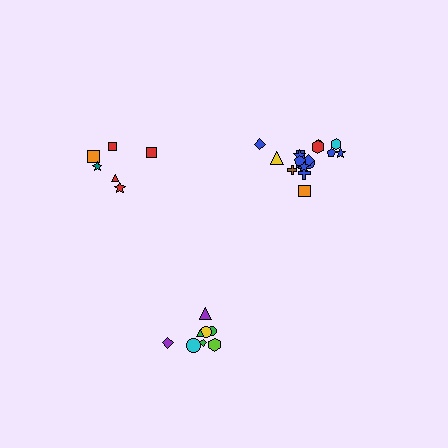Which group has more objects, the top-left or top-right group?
The top-right group.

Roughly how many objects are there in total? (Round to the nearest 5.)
Roughly 30 objects in total.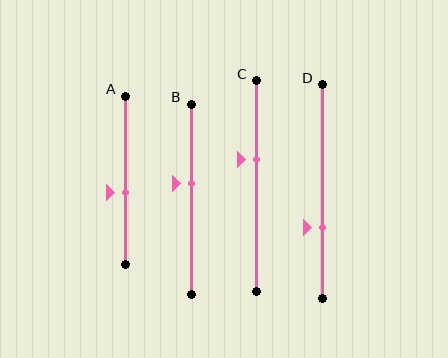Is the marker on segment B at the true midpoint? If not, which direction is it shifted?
No, the marker on segment B is shifted upward by about 8% of the segment length.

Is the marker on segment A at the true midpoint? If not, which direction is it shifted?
No, the marker on segment A is shifted downward by about 8% of the segment length.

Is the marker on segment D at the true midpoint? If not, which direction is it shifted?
No, the marker on segment D is shifted downward by about 17% of the segment length.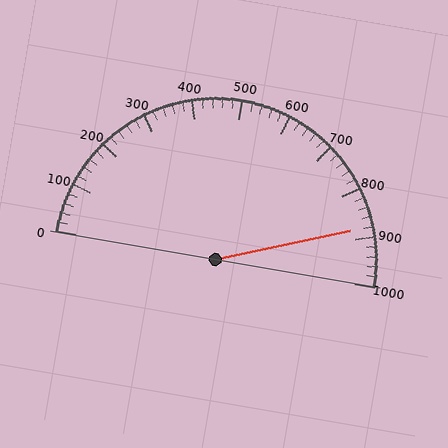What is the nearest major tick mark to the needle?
The nearest major tick mark is 900.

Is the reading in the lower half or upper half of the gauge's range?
The reading is in the upper half of the range (0 to 1000).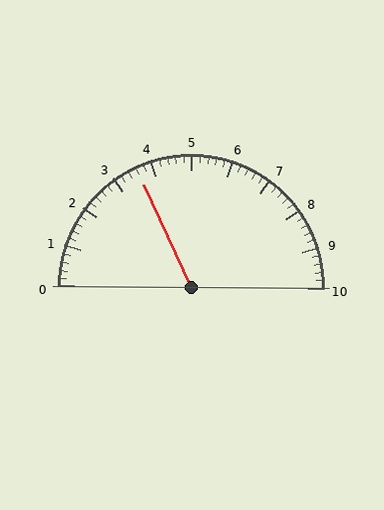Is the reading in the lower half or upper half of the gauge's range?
The reading is in the lower half of the range (0 to 10).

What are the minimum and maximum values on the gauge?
The gauge ranges from 0 to 10.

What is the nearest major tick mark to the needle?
The nearest major tick mark is 4.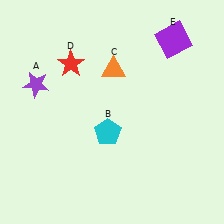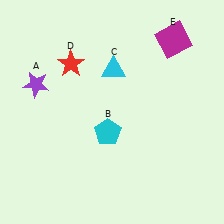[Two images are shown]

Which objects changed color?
C changed from orange to cyan. E changed from purple to magenta.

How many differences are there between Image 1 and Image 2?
There are 2 differences between the two images.